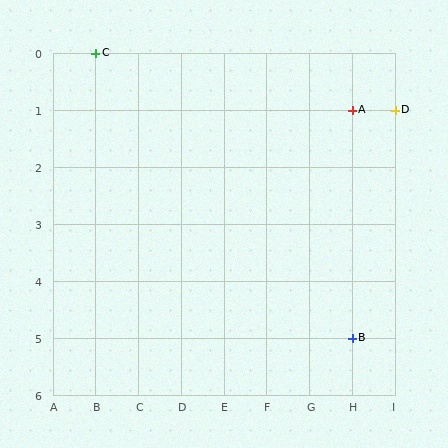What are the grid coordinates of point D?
Point D is at grid coordinates (I, 1).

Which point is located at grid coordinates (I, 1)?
Point D is at (I, 1).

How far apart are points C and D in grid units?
Points C and D are 7 columns and 1 row apart (about 7.1 grid units diagonally).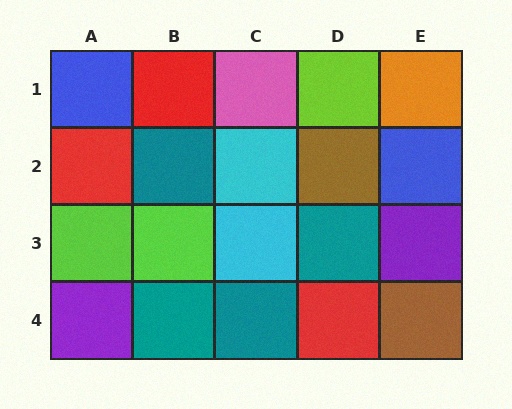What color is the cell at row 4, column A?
Purple.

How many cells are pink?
1 cell is pink.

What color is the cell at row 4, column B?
Teal.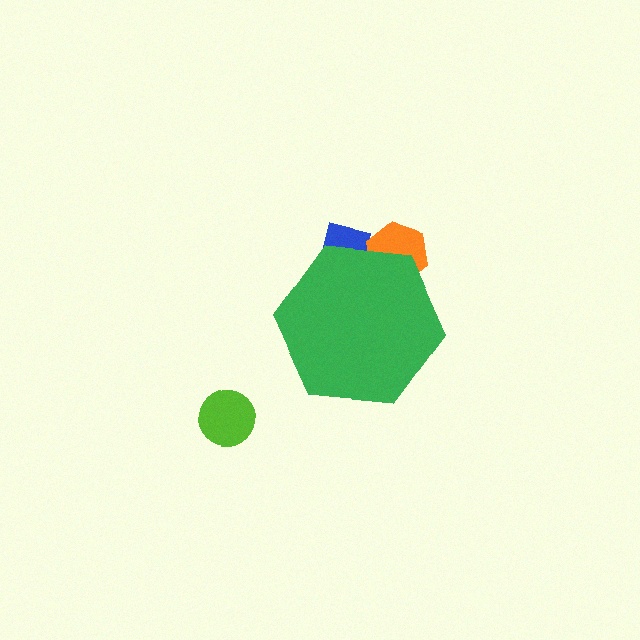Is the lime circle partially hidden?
No, the lime circle is fully visible.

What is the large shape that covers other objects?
A green hexagon.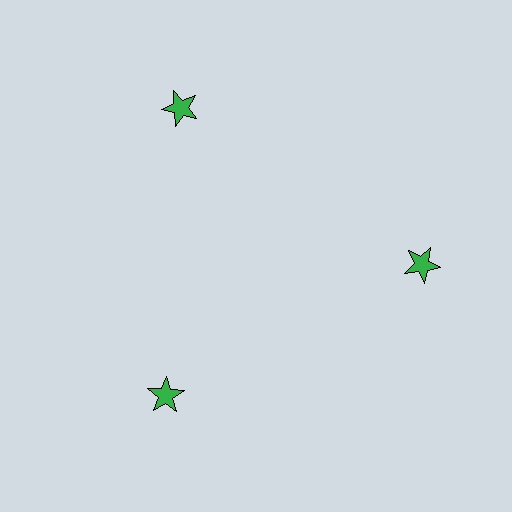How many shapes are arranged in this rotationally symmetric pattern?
There are 3 shapes, arranged in 3 groups of 1.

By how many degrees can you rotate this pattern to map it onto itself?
The pattern maps onto itself every 120 degrees of rotation.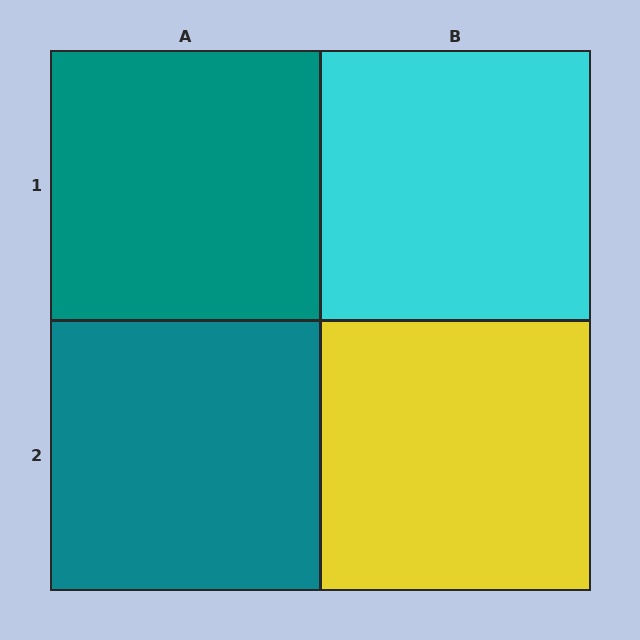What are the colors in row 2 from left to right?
Teal, yellow.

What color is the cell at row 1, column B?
Cyan.